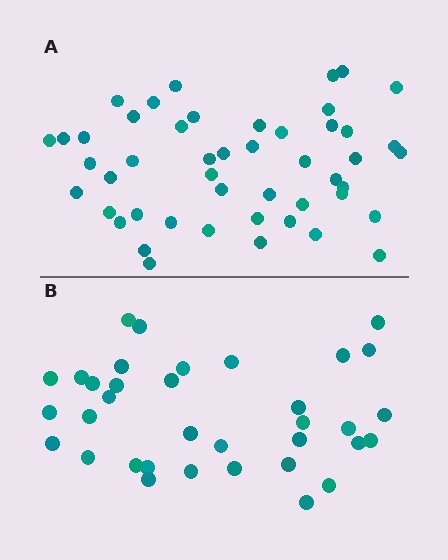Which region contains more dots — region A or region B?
Region A (the top region) has more dots.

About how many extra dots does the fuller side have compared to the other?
Region A has approximately 15 more dots than region B.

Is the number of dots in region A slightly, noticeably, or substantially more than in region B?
Region A has noticeably more, but not dramatically so. The ratio is roughly 1.4 to 1.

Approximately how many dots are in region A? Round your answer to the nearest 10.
About 50 dots. (The exact count is 48, which rounds to 50.)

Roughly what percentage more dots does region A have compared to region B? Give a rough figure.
About 35% more.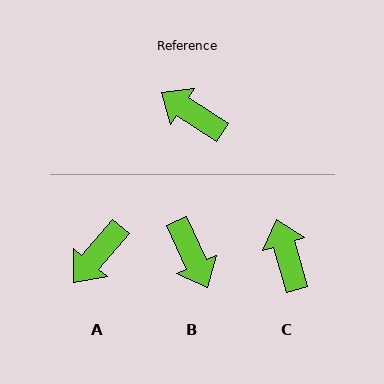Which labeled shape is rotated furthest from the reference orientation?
B, about 148 degrees away.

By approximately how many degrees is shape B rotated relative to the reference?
Approximately 148 degrees counter-clockwise.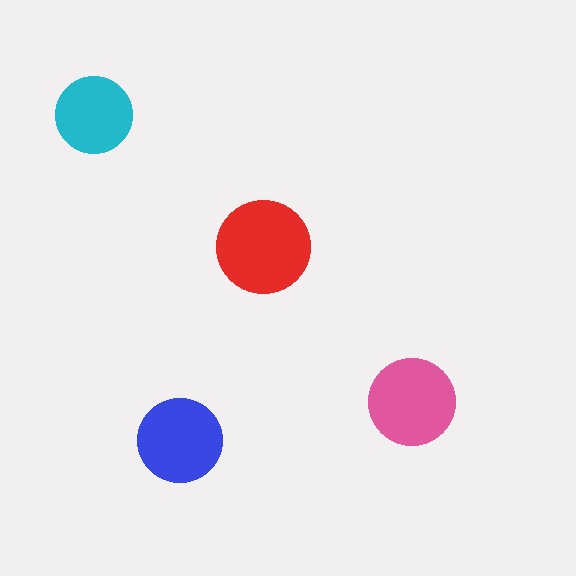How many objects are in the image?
There are 4 objects in the image.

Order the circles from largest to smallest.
the red one, the pink one, the blue one, the cyan one.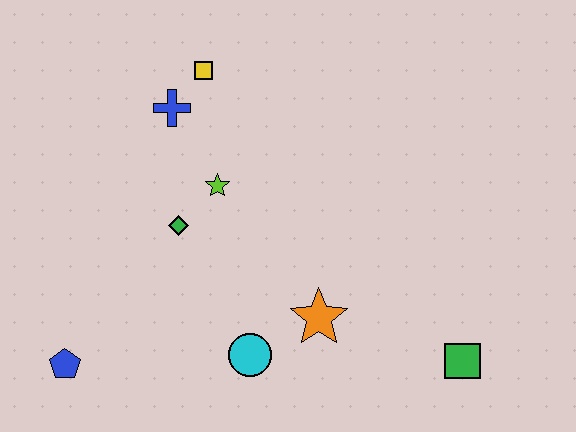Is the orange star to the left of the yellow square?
No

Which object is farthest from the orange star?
The yellow square is farthest from the orange star.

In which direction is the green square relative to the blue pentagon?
The green square is to the right of the blue pentagon.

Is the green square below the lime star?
Yes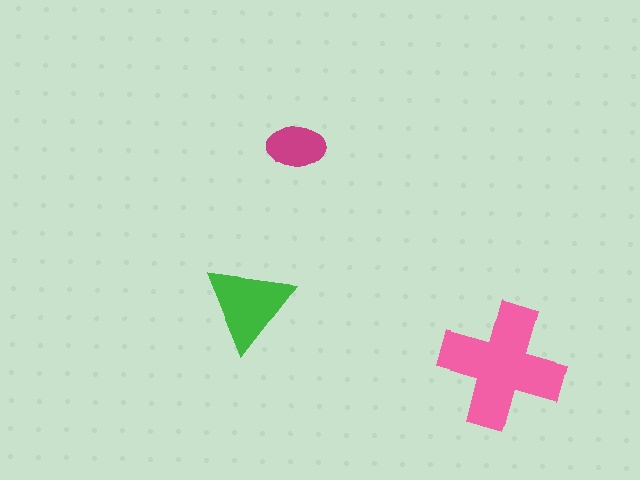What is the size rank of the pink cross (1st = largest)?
1st.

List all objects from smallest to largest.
The magenta ellipse, the green triangle, the pink cross.